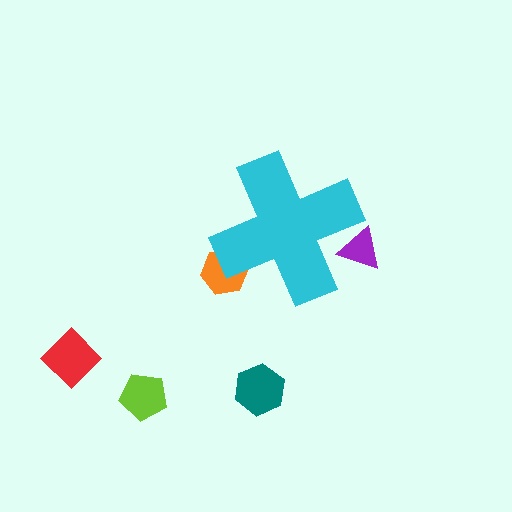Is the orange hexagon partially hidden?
Yes, the orange hexagon is partially hidden behind the cyan cross.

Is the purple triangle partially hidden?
Yes, the purple triangle is partially hidden behind the cyan cross.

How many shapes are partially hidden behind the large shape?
2 shapes are partially hidden.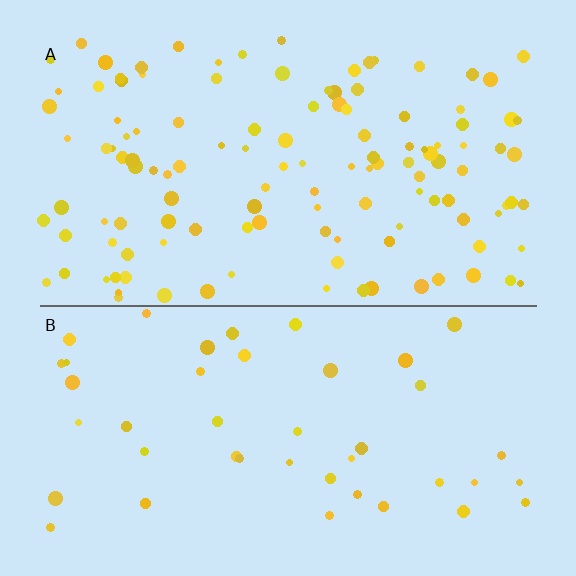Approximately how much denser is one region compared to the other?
Approximately 2.8× — region A over region B.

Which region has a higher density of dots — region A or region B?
A (the top).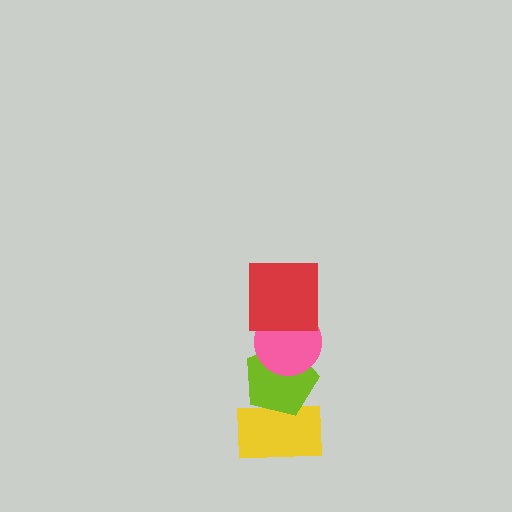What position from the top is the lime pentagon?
The lime pentagon is 3rd from the top.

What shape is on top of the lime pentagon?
The pink circle is on top of the lime pentagon.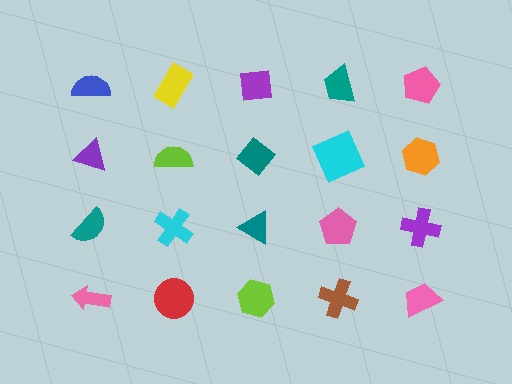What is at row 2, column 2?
A lime semicircle.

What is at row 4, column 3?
A lime hexagon.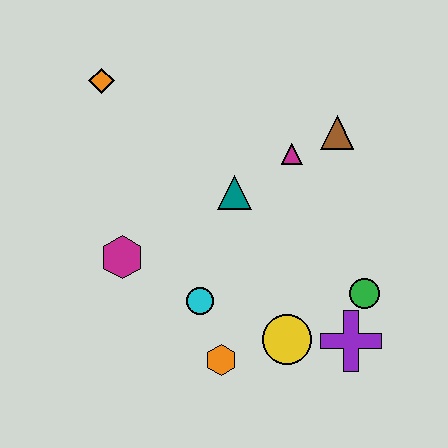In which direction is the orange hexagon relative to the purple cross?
The orange hexagon is to the left of the purple cross.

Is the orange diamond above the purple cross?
Yes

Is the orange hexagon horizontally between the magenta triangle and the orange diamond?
Yes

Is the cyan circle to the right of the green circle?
No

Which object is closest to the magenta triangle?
The brown triangle is closest to the magenta triangle.